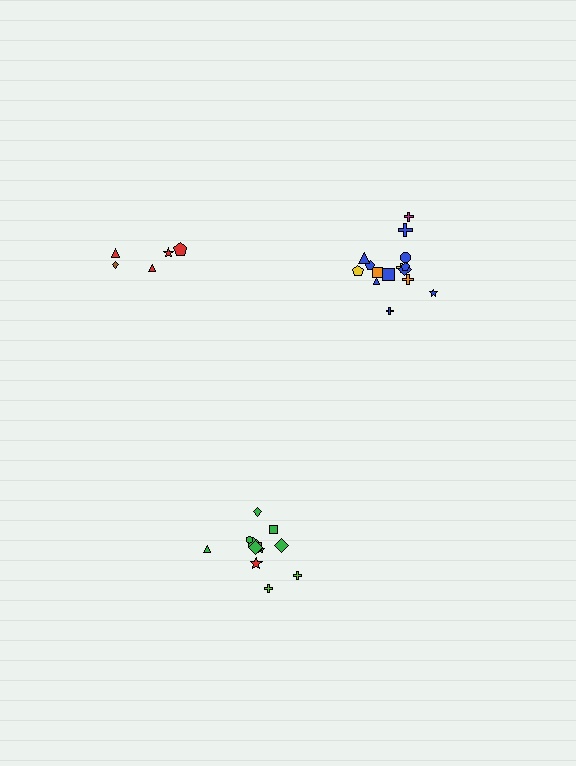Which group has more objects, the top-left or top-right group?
The top-right group.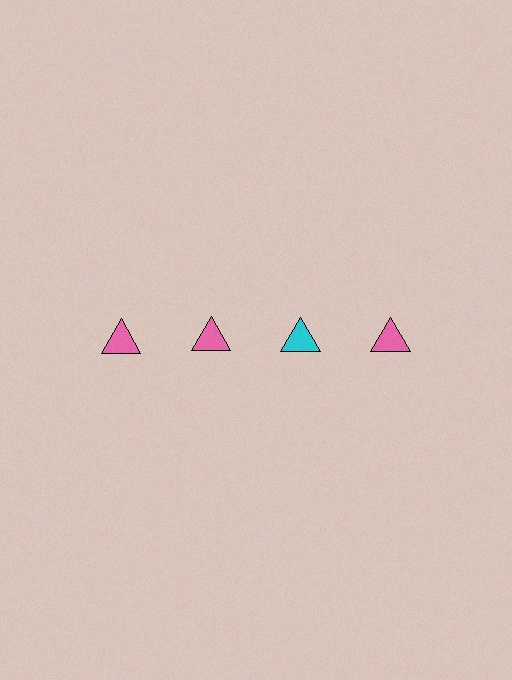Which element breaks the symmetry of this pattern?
The cyan triangle in the top row, center column breaks the symmetry. All other shapes are pink triangles.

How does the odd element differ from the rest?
It has a different color: cyan instead of pink.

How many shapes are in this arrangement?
There are 4 shapes arranged in a grid pattern.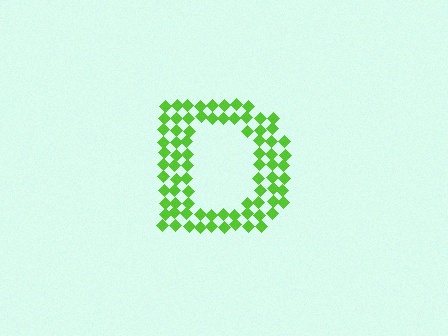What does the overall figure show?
The overall figure shows the letter D.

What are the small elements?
The small elements are diamonds.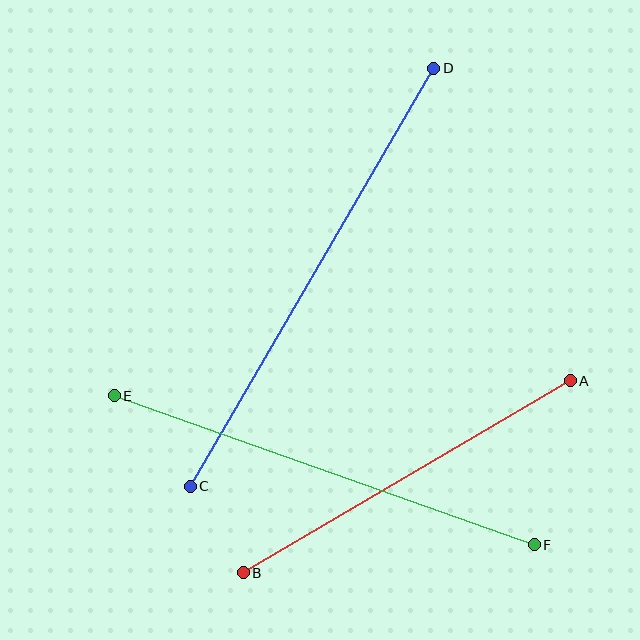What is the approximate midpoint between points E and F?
The midpoint is at approximately (324, 470) pixels.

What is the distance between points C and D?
The distance is approximately 484 pixels.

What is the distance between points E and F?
The distance is approximately 445 pixels.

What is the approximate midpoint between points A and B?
The midpoint is at approximately (407, 477) pixels.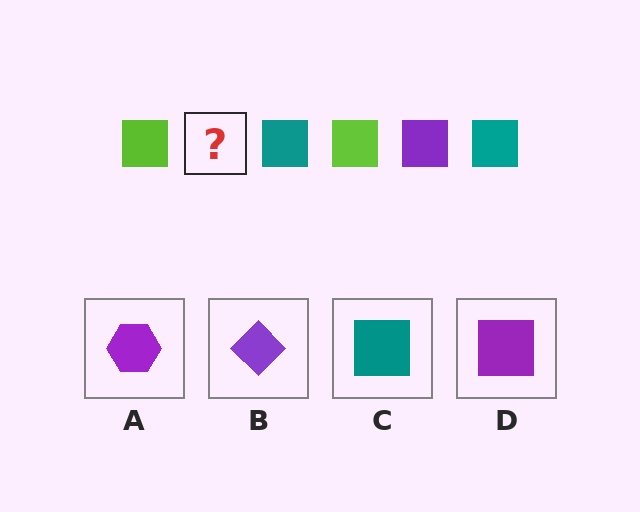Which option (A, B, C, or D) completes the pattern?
D.